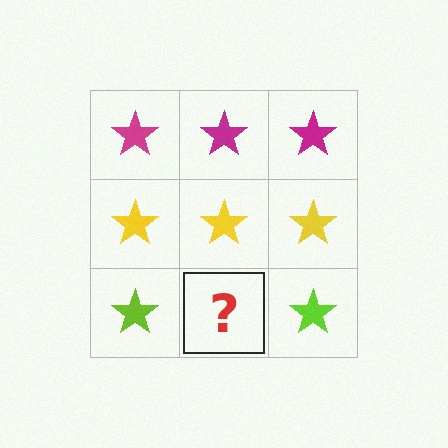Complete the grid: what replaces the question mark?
The question mark should be replaced with a lime star.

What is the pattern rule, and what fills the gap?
The rule is that each row has a consistent color. The gap should be filled with a lime star.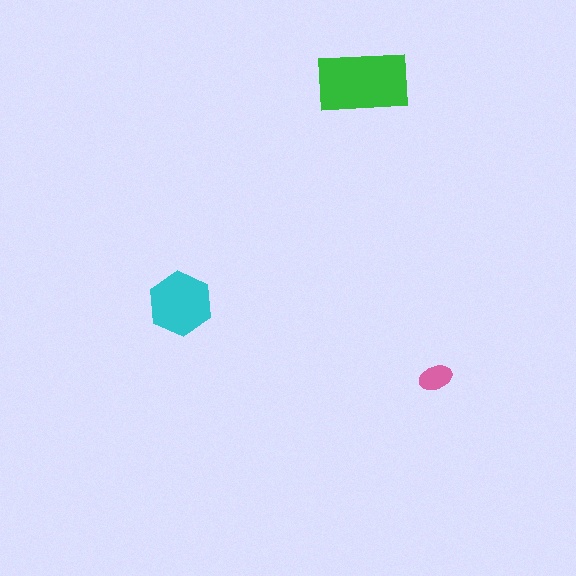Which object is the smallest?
The pink ellipse.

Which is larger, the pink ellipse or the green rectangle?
The green rectangle.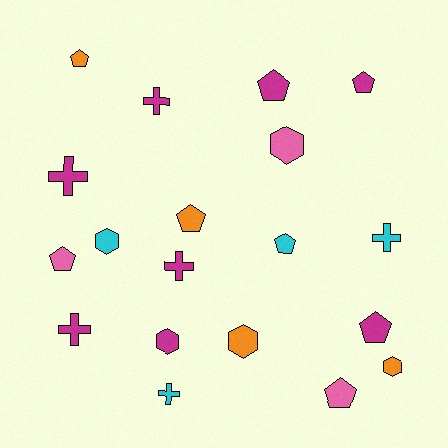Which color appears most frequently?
Magenta, with 8 objects.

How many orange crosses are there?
There are no orange crosses.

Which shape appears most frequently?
Pentagon, with 8 objects.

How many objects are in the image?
There are 19 objects.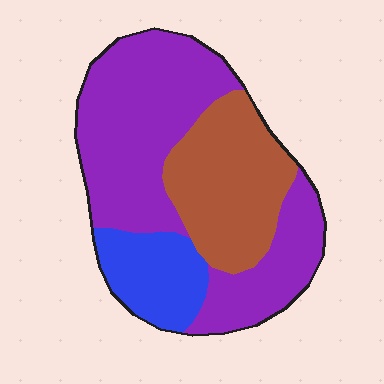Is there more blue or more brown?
Brown.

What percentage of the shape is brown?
Brown takes up between a quarter and a half of the shape.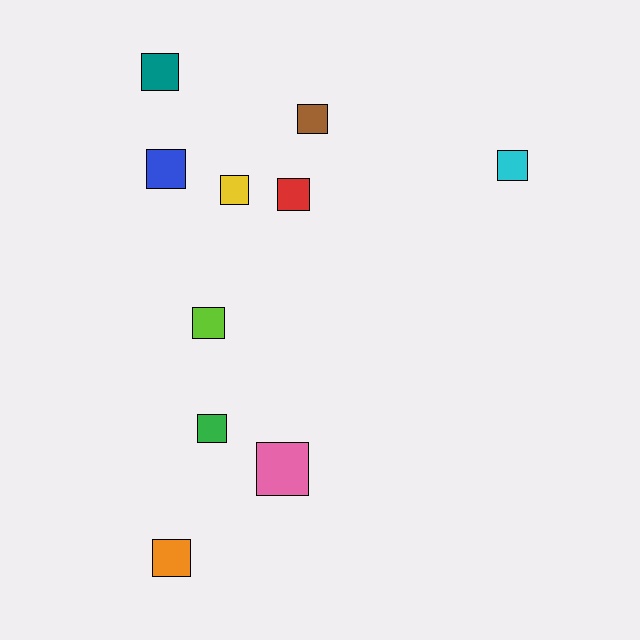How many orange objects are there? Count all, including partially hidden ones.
There is 1 orange object.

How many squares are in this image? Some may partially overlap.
There are 10 squares.